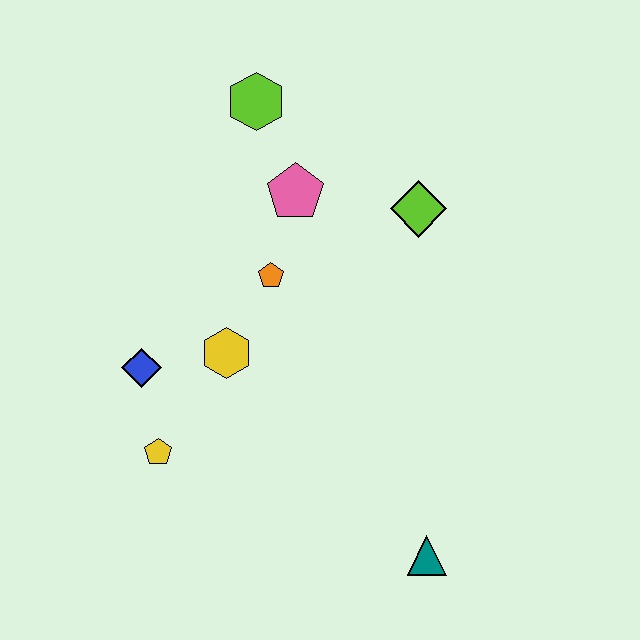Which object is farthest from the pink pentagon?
The teal triangle is farthest from the pink pentagon.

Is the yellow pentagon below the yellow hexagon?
Yes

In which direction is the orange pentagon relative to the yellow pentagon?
The orange pentagon is above the yellow pentagon.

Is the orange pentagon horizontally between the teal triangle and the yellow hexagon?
Yes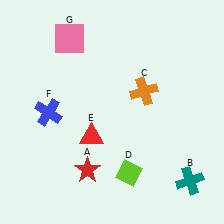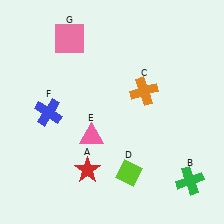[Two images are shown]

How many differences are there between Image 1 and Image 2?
There are 2 differences between the two images.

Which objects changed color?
B changed from teal to green. E changed from red to pink.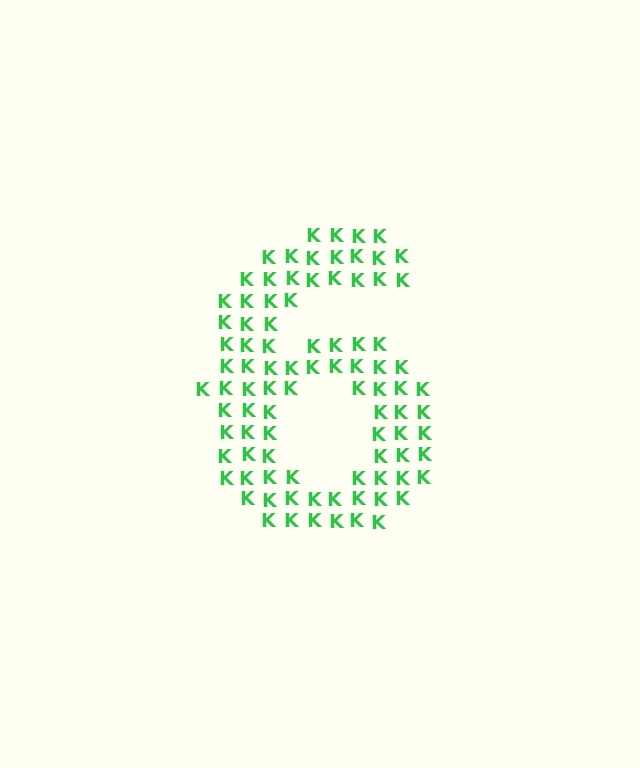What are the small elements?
The small elements are letter K's.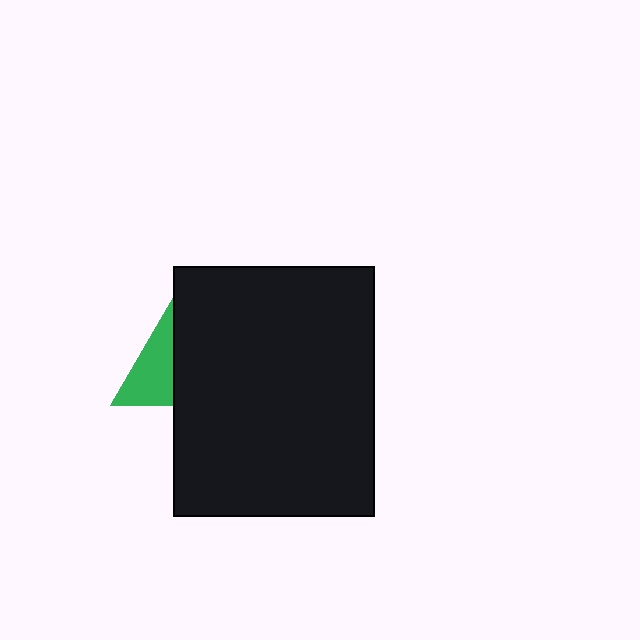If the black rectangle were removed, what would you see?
You would see the complete green triangle.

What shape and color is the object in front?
The object in front is a black rectangle.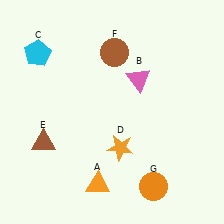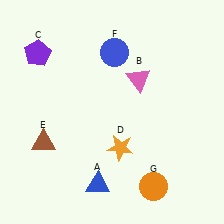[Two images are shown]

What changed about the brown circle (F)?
In Image 1, F is brown. In Image 2, it changed to blue.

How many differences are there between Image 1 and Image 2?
There are 3 differences between the two images.